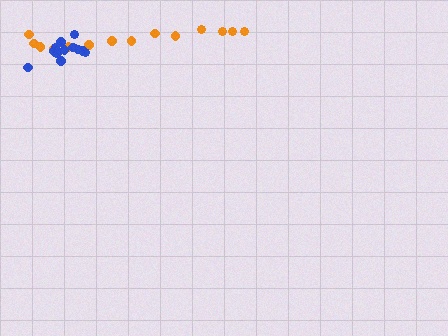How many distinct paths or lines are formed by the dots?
There are 2 distinct paths.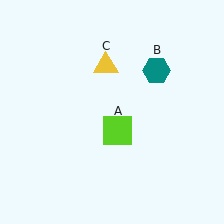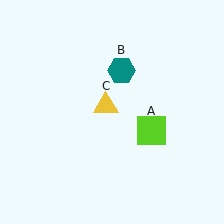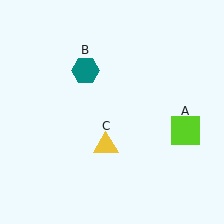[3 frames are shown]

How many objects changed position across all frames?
3 objects changed position: lime square (object A), teal hexagon (object B), yellow triangle (object C).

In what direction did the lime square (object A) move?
The lime square (object A) moved right.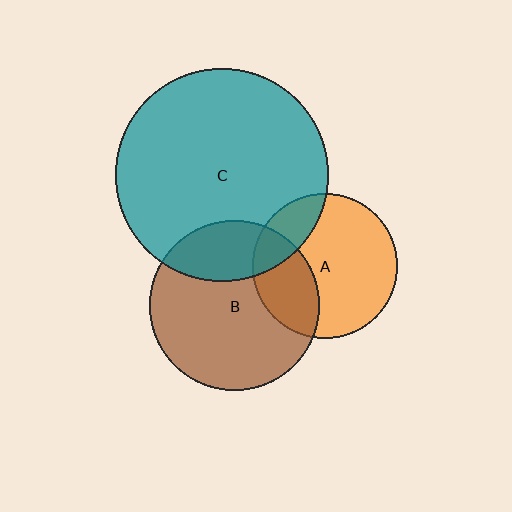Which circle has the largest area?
Circle C (teal).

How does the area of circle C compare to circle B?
Approximately 1.6 times.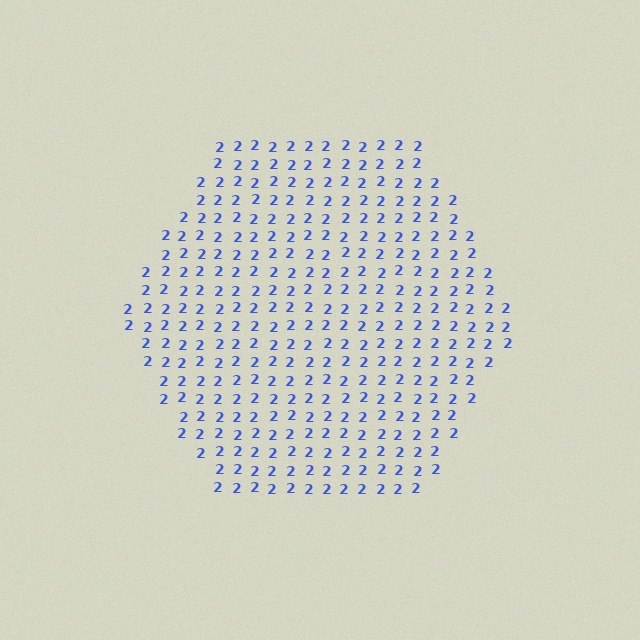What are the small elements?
The small elements are digit 2's.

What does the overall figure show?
The overall figure shows a hexagon.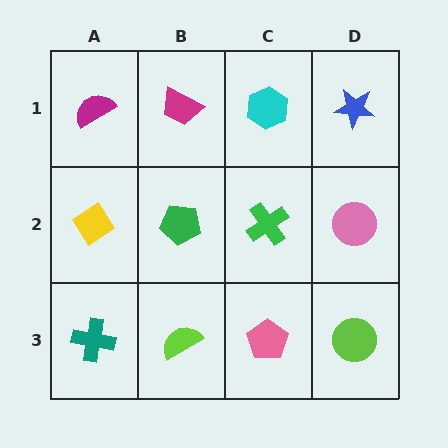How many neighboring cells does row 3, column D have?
2.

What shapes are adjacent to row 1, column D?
A pink circle (row 2, column D), a cyan hexagon (row 1, column C).